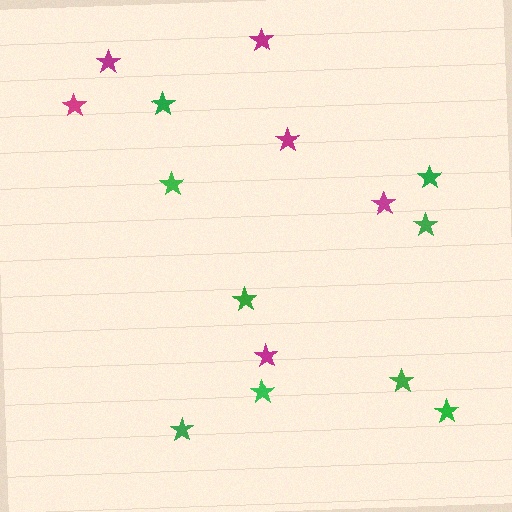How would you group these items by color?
There are 2 groups: one group of magenta stars (6) and one group of green stars (9).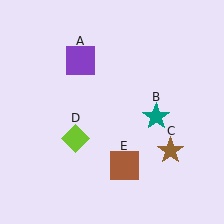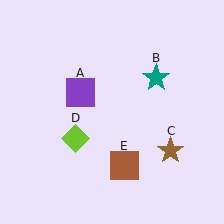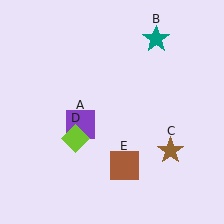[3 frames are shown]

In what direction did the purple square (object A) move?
The purple square (object A) moved down.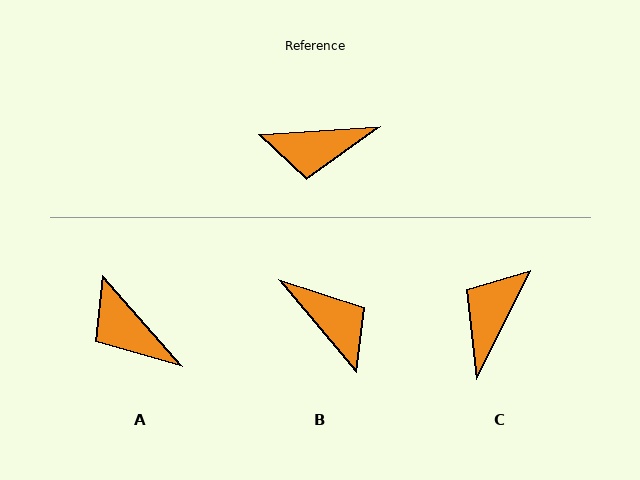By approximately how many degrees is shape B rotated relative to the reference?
Approximately 126 degrees counter-clockwise.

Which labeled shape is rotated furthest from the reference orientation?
B, about 126 degrees away.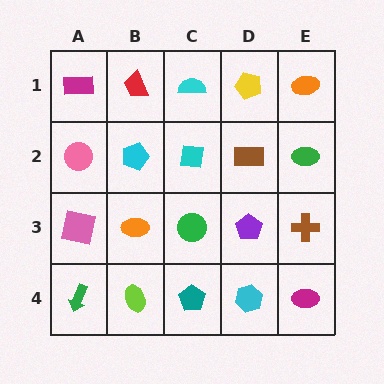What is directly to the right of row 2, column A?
A cyan pentagon.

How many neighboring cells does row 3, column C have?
4.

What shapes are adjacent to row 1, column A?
A pink circle (row 2, column A), a red trapezoid (row 1, column B).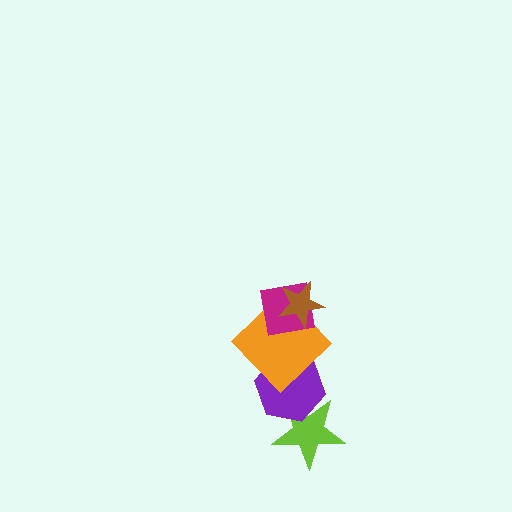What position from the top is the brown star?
The brown star is 1st from the top.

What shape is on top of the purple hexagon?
The orange diamond is on top of the purple hexagon.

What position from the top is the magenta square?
The magenta square is 2nd from the top.